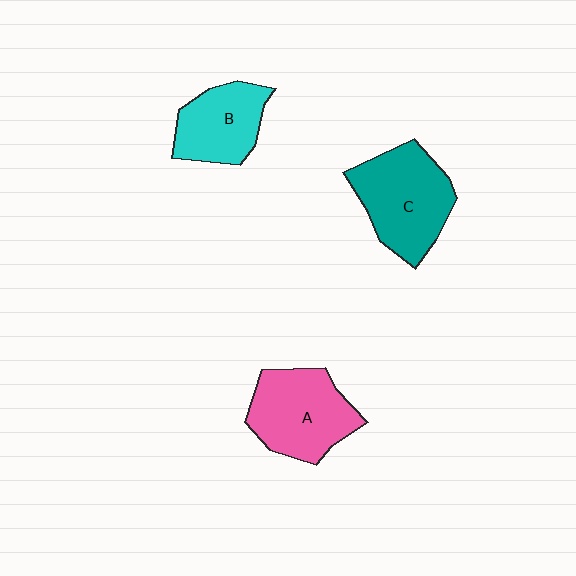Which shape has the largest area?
Shape C (teal).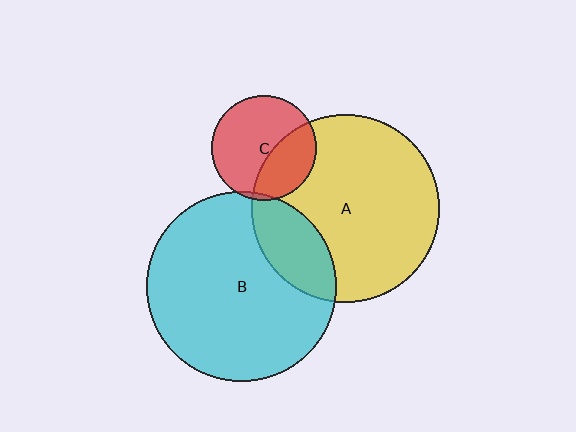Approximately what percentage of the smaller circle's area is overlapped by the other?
Approximately 35%.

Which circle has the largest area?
Circle B (cyan).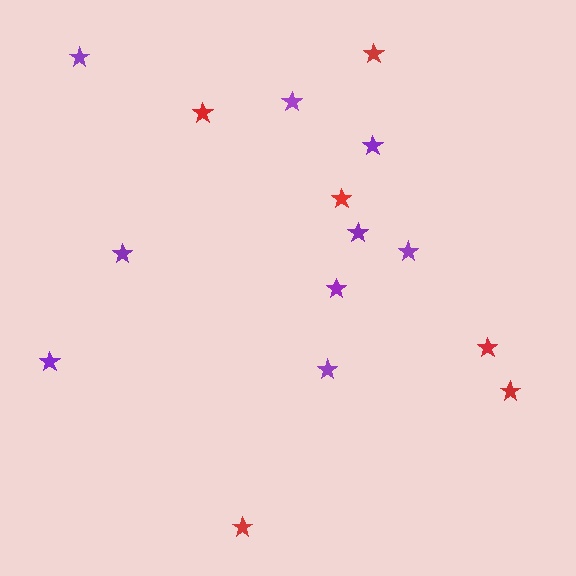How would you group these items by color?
There are 2 groups: one group of red stars (6) and one group of purple stars (9).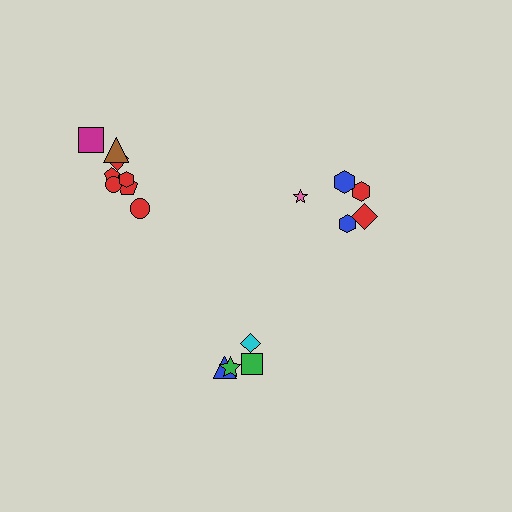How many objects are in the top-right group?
There are 5 objects.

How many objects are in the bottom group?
There are 4 objects.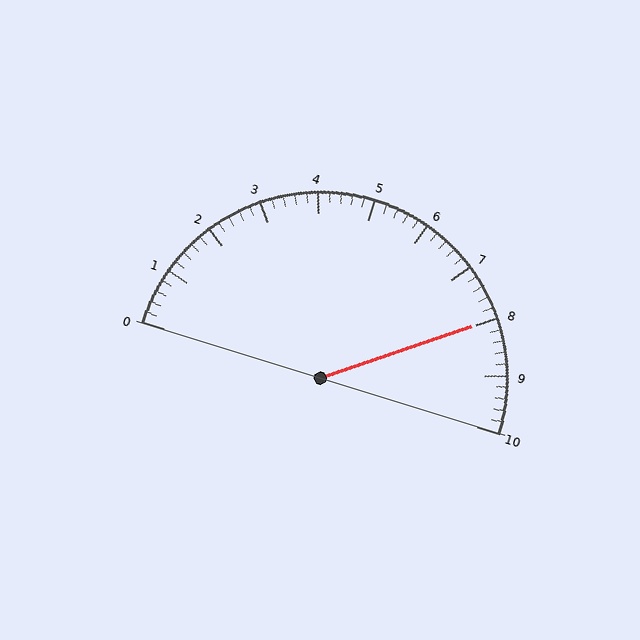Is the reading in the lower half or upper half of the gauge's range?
The reading is in the upper half of the range (0 to 10).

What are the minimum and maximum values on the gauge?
The gauge ranges from 0 to 10.